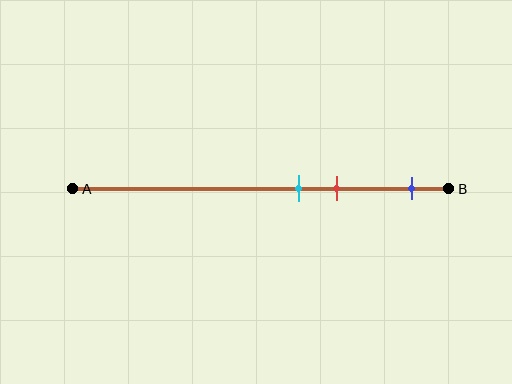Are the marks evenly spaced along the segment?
No, the marks are not evenly spaced.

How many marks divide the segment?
There are 3 marks dividing the segment.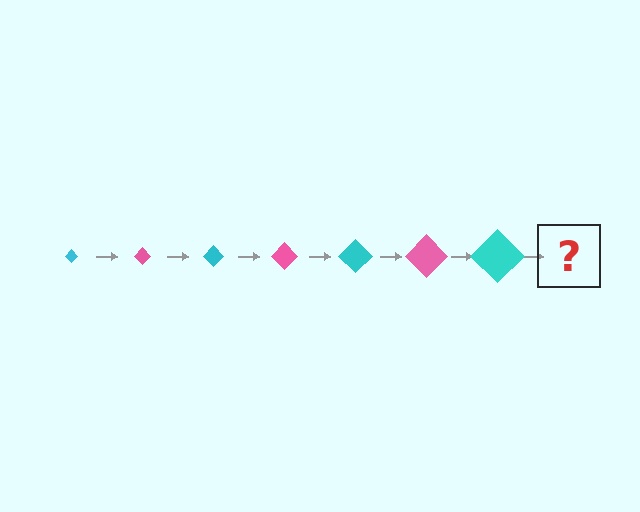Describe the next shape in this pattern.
It should be a pink diamond, larger than the previous one.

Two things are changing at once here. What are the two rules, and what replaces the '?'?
The two rules are that the diamond grows larger each step and the color cycles through cyan and pink. The '?' should be a pink diamond, larger than the previous one.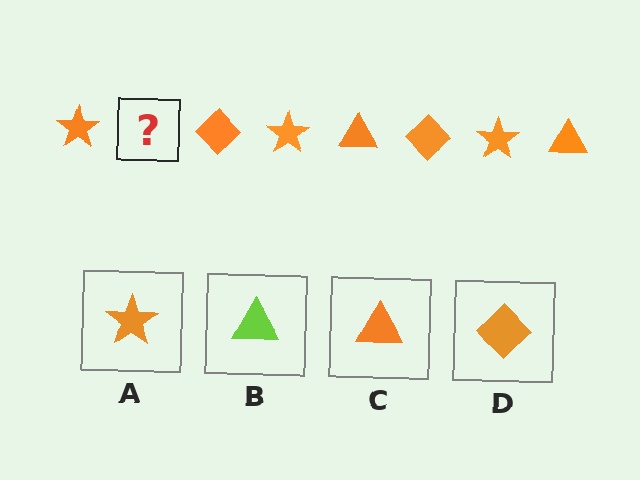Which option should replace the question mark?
Option C.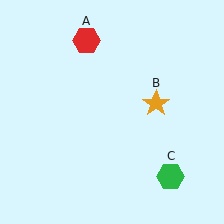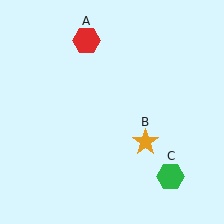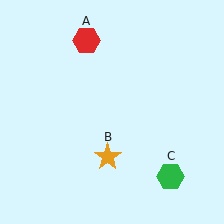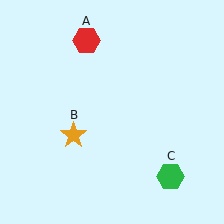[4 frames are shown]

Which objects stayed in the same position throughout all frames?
Red hexagon (object A) and green hexagon (object C) remained stationary.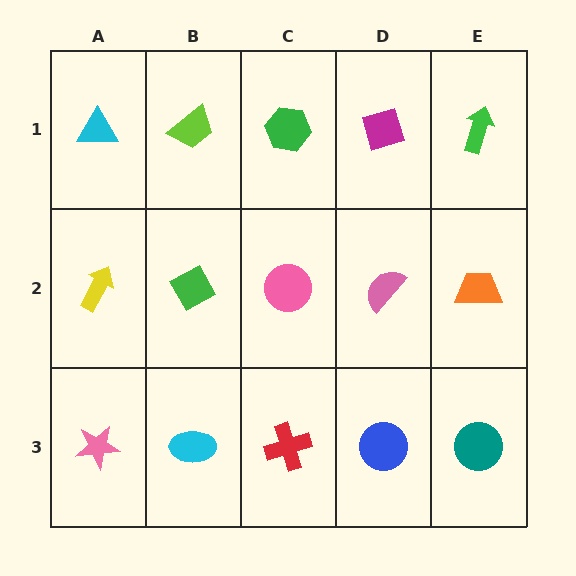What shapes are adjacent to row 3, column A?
A yellow arrow (row 2, column A), a cyan ellipse (row 3, column B).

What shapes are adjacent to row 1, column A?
A yellow arrow (row 2, column A), a lime trapezoid (row 1, column B).